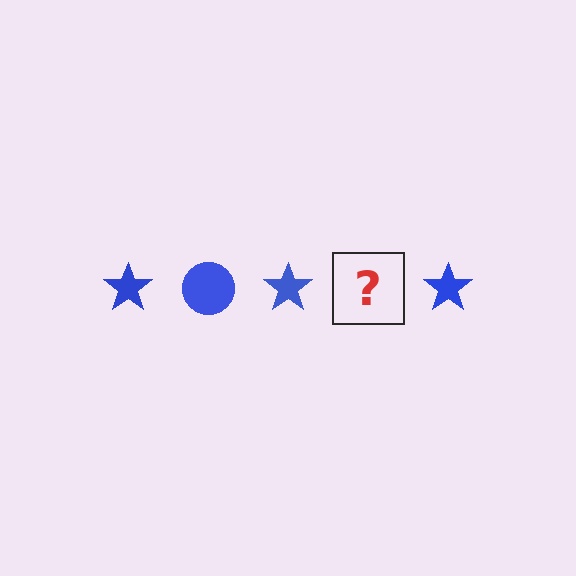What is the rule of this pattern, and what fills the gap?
The rule is that the pattern cycles through star, circle shapes in blue. The gap should be filled with a blue circle.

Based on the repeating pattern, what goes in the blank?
The blank should be a blue circle.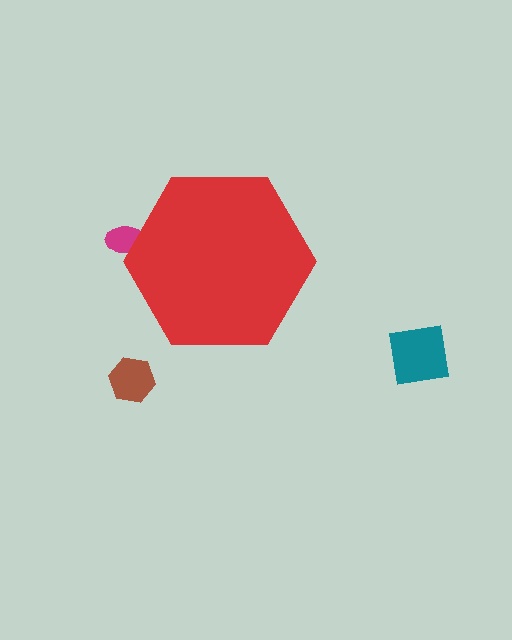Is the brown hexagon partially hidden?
No, the brown hexagon is fully visible.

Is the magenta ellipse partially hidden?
Yes, the magenta ellipse is partially hidden behind the red hexagon.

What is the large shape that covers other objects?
A red hexagon.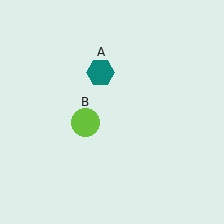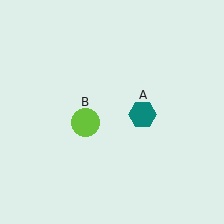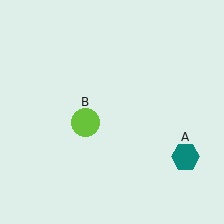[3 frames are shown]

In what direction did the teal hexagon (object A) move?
The teal hexagon (object A) moved down and to the right.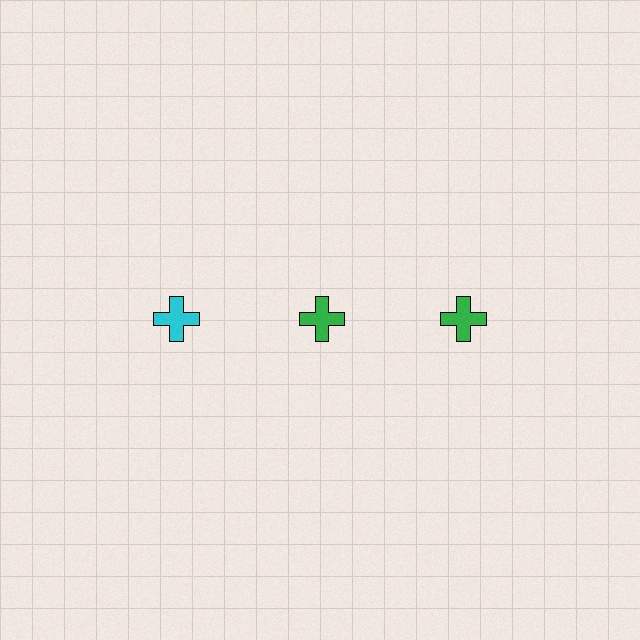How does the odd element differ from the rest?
It has a different color: cyan instead of green.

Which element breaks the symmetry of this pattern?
The cyan cross in the top row, leftmost column breaks the symmetry. All other shapes are green crosses.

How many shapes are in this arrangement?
There are 3 shapes arranged in a grid pattern.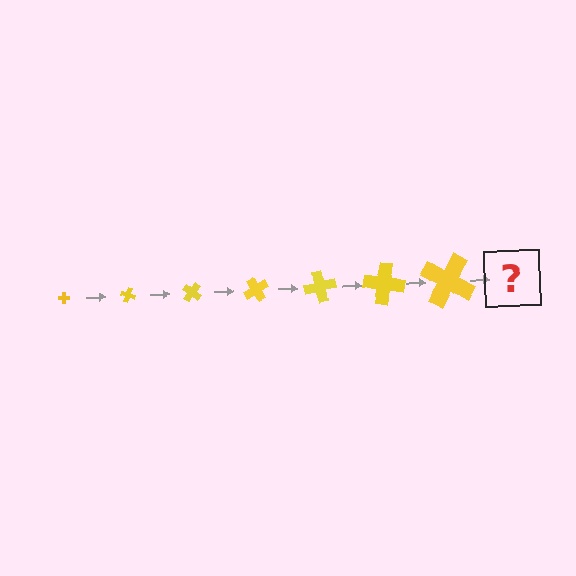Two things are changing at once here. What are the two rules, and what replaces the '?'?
The two rules are that the cross grows larger each step and it rotates 20 degrees each step. The '?' should be a cross, larger than the previous one and rotated 140 degrees from the start.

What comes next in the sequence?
The next element should be a cross, larger than the previous one and rotated 140 degrees from the start.